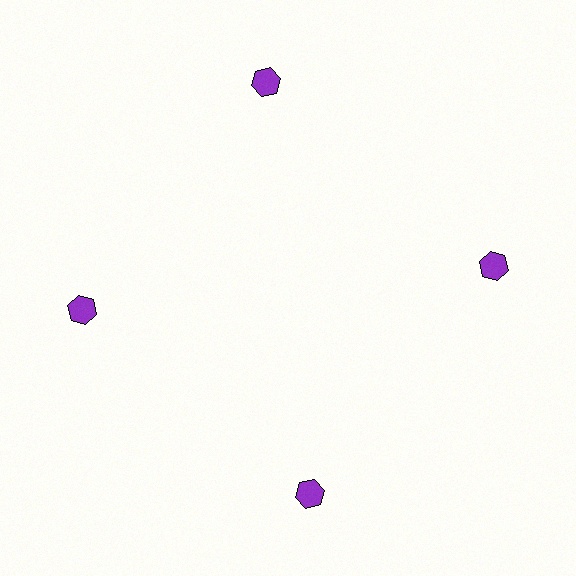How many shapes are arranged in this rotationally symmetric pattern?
There are 4 shapes, arranged in 4 groups of 1.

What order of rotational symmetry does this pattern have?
This pattern has 4-fold rotational symmetry.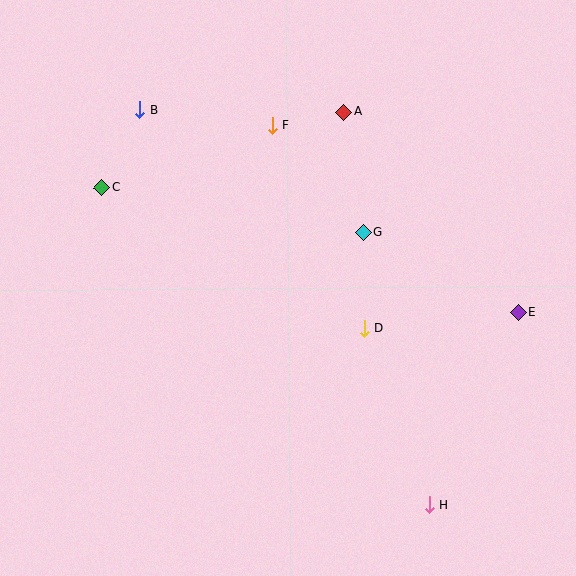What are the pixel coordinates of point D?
Point D is at (365, 329).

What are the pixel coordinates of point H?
Point H is at (429, 505).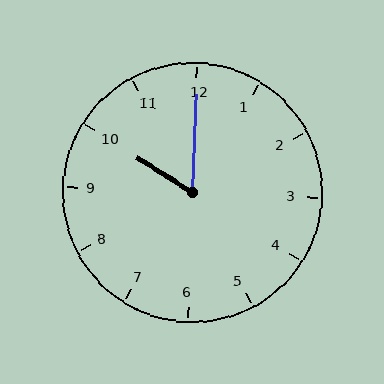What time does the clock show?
10:00.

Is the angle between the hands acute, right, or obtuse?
It is acute.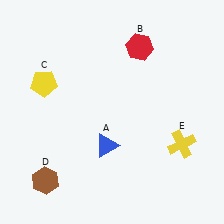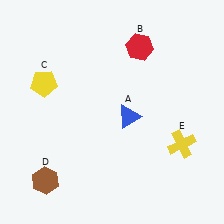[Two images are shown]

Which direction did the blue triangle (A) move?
The blue triangle (A) moved up.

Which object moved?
The blue triangle (A) moved up.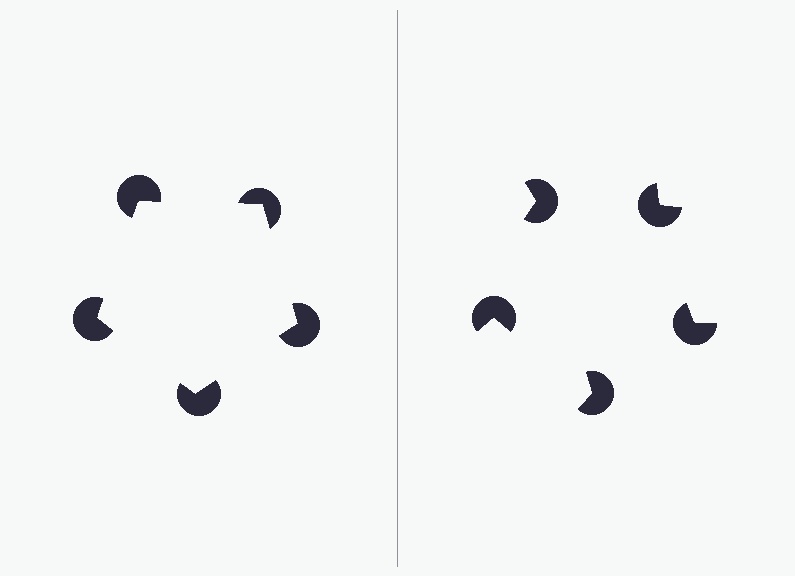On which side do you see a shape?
An illusory pentagon appears on the left side. On the right side the wedge cuts are rotated, so no coherent shape forms.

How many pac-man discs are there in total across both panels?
10 — 5 on each side.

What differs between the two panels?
The pac-man discs are positioned identically on both sides; only the wedge orientations differ. On the left they align to a pentagon; on the right they are misaligned.